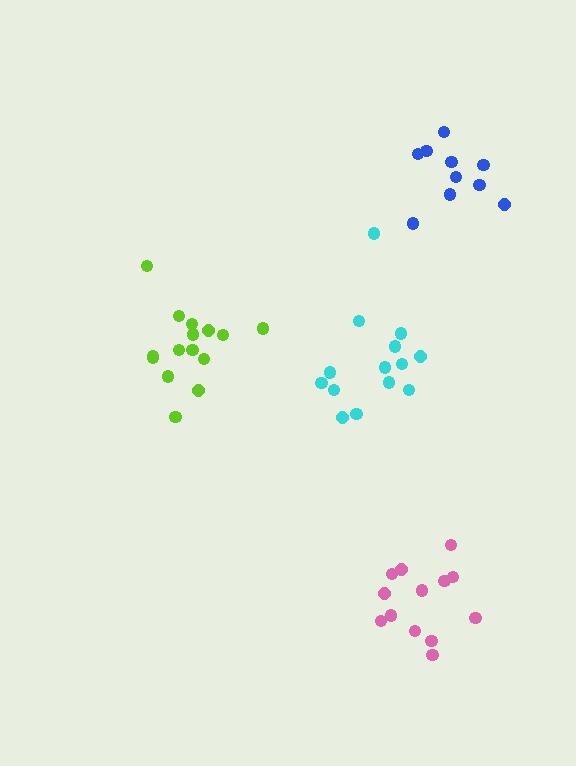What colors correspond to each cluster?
The clusters are colored: cyan, blue, pink, lime.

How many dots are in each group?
Group 1: 14 dots, Group 2: 10 dots, Group 3: 13 dots, Group 4: 15 dots (52 total).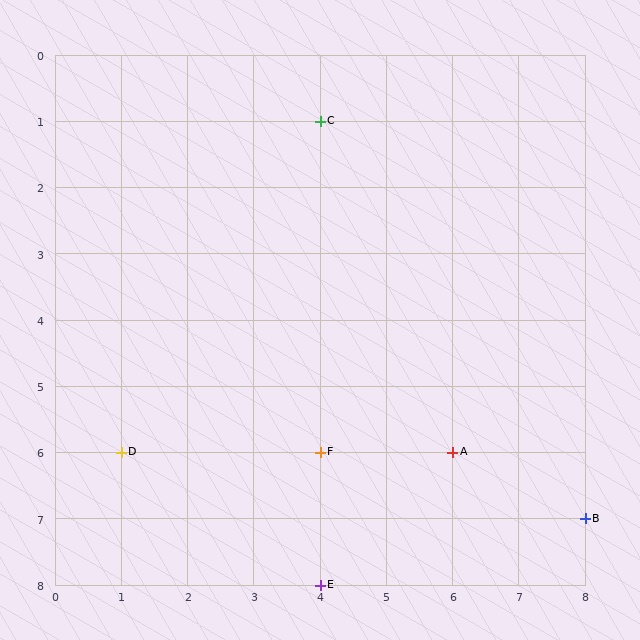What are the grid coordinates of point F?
Point F is at grid coordinates (4, 6).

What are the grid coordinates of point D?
Point D is at grid coordinates (1, 6).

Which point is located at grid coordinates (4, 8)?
Point E is at (4, 8).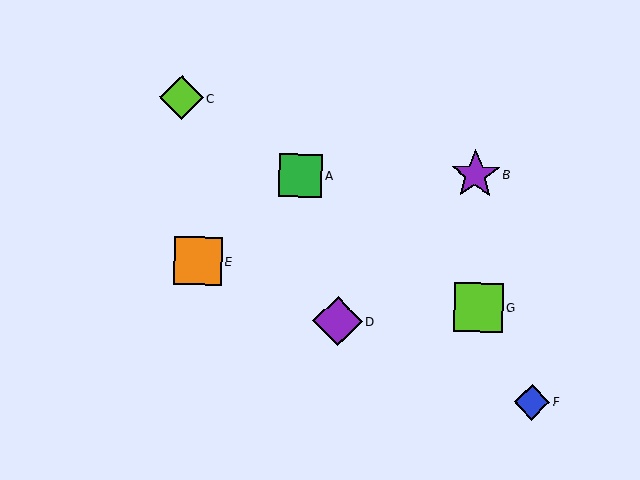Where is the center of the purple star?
The center of the purple star is at (475, 175).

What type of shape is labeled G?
Shape G is a lime square.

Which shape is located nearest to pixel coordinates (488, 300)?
The lime square (labeled G) at (478, 307) is nearest to that location.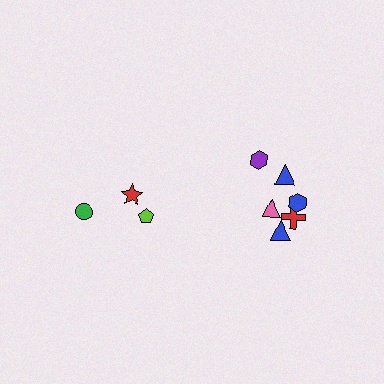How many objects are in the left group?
There are 3 objects.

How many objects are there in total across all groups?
There are 9 objects.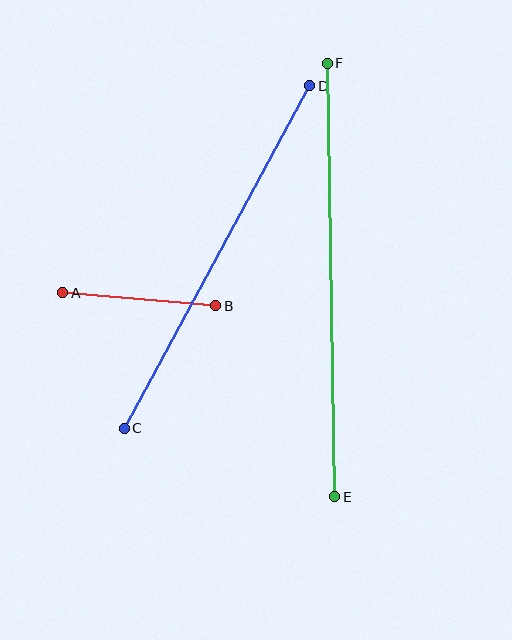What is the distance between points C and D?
The distance is approximately 390 pixels.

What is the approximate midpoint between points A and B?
The midpoint is at approximately (139, 299) pixels.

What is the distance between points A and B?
The distance is approximately 154 pixels.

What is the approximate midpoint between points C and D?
The midpoint is at approximately (217, 257) pixels.